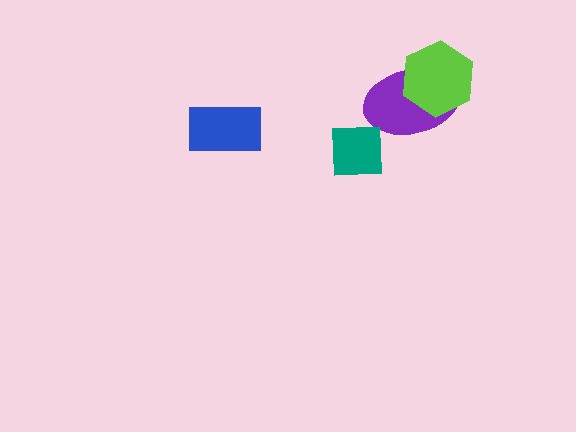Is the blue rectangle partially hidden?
No, no other shape covers it.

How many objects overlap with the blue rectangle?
0 objects overlap with the blue rectangle.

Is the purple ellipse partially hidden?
Yes, it is partially covered by another shape.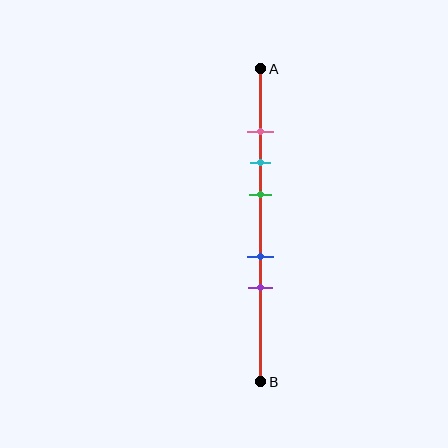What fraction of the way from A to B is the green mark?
The green mark is approximately 40% (0.4) of the way from A to B.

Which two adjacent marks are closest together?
The pink and cyan marks are the closest adjacent pair.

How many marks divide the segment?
There are 5 marks dividing the segment.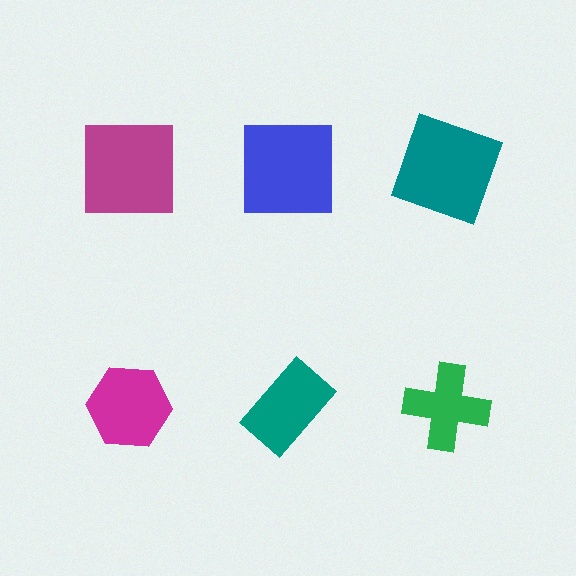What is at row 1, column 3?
A teal square.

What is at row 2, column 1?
A magenta hexagon.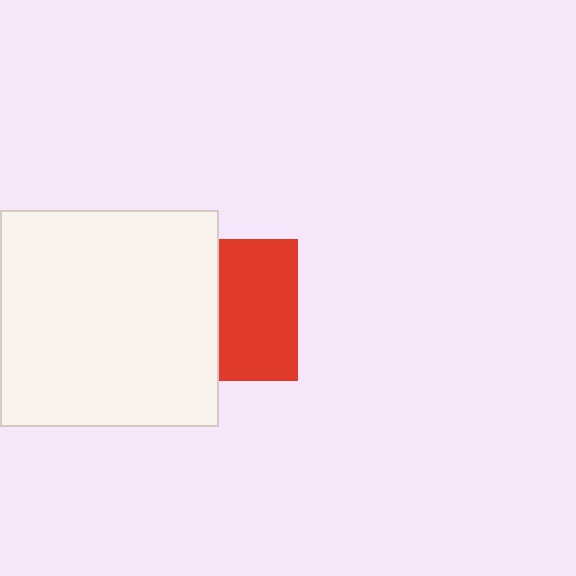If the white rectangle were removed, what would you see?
You would see the complete red square.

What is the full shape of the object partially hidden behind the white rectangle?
The partially hidden object is a red square.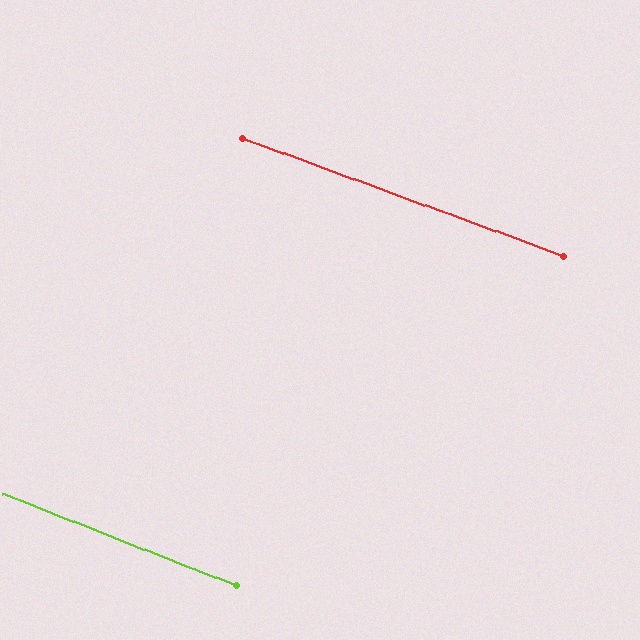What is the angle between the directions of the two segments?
Approximately 1 degree.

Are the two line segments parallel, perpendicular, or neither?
Parallel — their directions differ by only 1.2°.